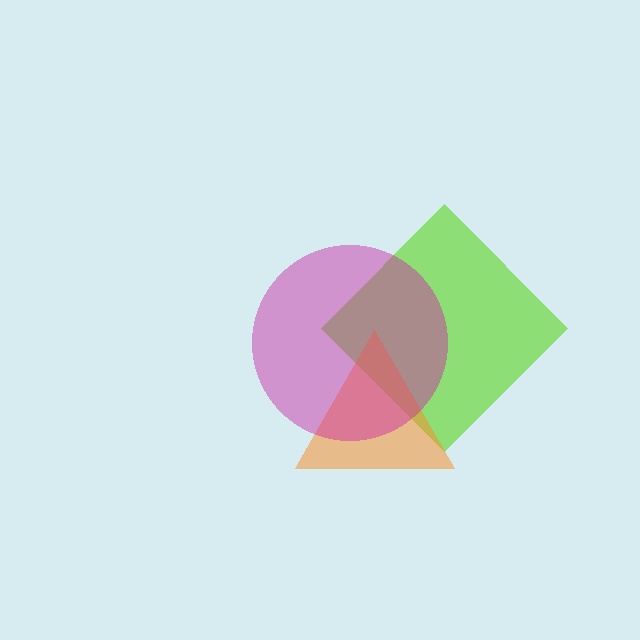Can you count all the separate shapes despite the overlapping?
Yes, there are 3 separate shapes.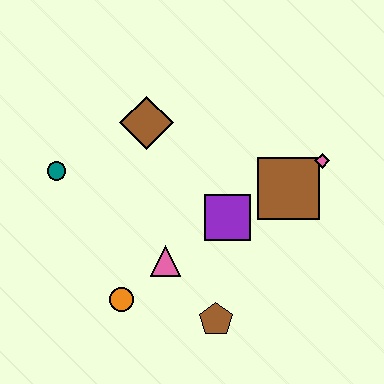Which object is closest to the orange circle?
The pink triangle is closest to the orange circle.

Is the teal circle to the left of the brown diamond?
Yes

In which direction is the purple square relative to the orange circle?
The purple square is to the right of the orange circle.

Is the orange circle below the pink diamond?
Yes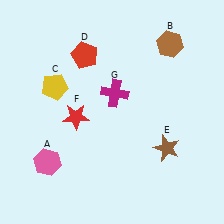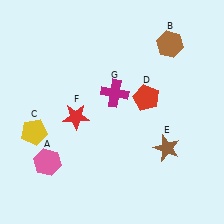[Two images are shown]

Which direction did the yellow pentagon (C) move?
The yellow pentagon (C) moved down.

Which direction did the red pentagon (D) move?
The red pentagon (D) moved right.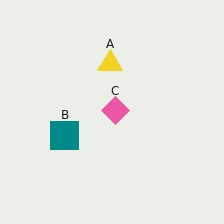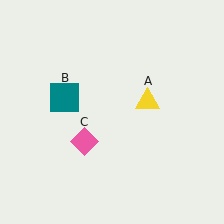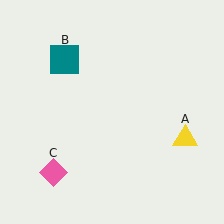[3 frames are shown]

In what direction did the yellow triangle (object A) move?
The yellow triangle (object A) moved down and to the right.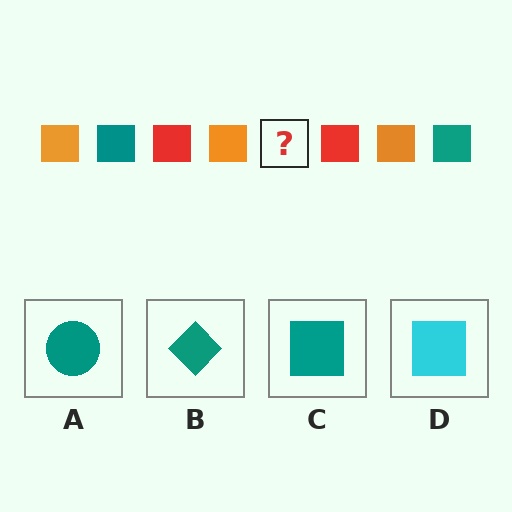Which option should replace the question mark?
Option C.